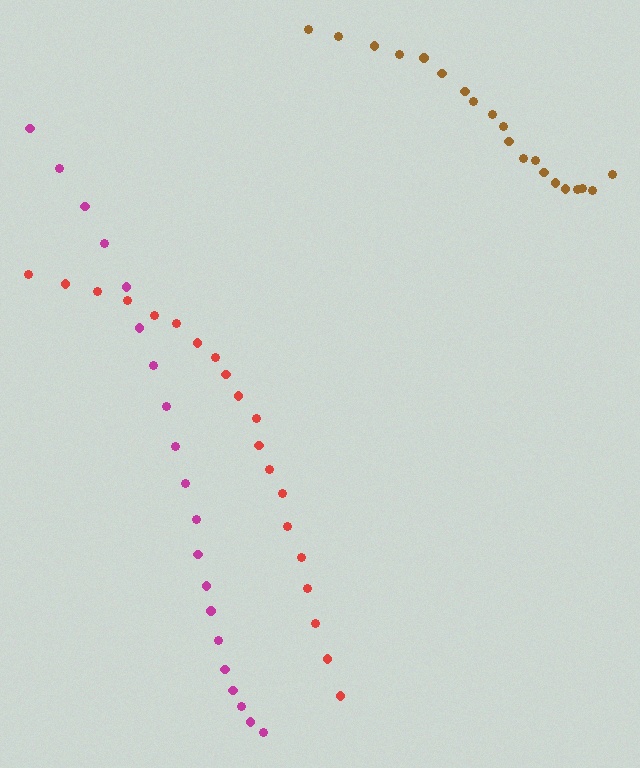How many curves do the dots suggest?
There are 3 distinct paths.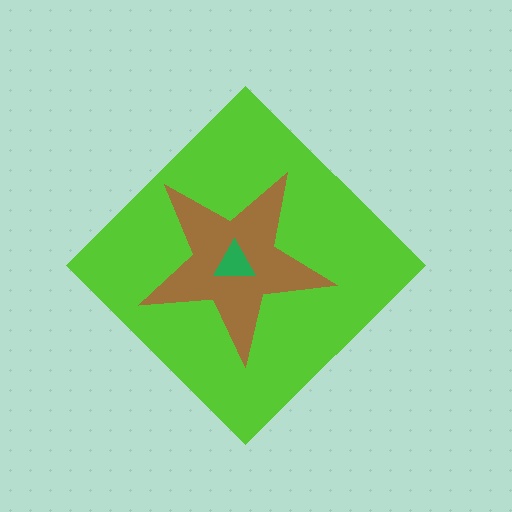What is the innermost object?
The green triangle.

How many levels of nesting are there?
3.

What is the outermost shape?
The lime diamond.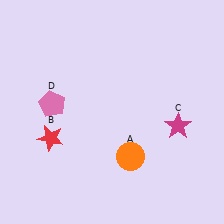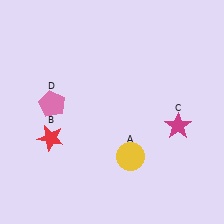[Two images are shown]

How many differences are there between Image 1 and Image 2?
There is 1 difference between the two images.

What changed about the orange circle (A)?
In Image 1, A is orange. In Image 2, it changed to yellow.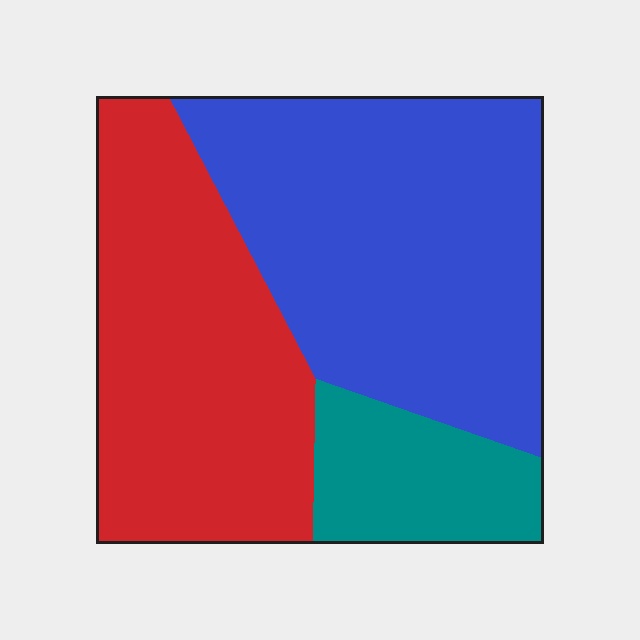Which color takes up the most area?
Blue, at roughly 45%.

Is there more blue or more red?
Blue.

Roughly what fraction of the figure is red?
Red covers around 40% of the figure.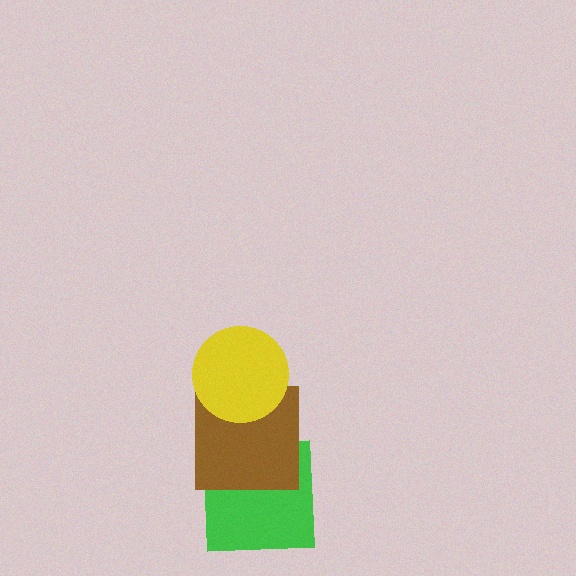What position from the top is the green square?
The green square is 3rd from the top.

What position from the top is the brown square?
The brown square is 2nd from the top.